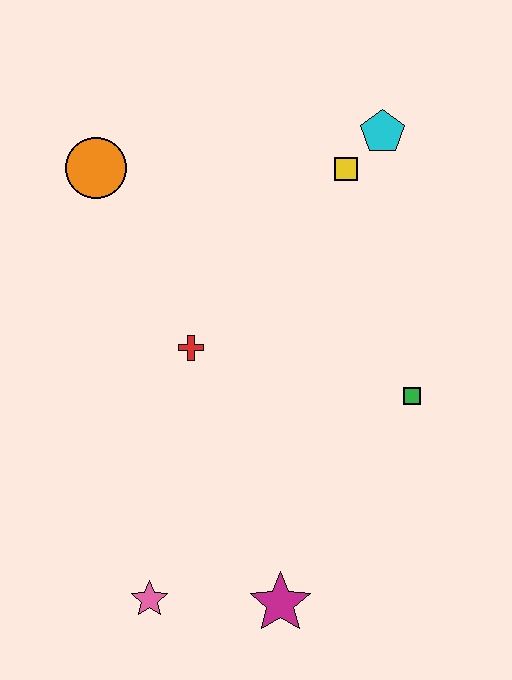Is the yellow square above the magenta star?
Yes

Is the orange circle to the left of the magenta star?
Yes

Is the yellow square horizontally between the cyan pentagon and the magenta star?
Yes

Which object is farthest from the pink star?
The cyan pentagon is farthest from the pink star.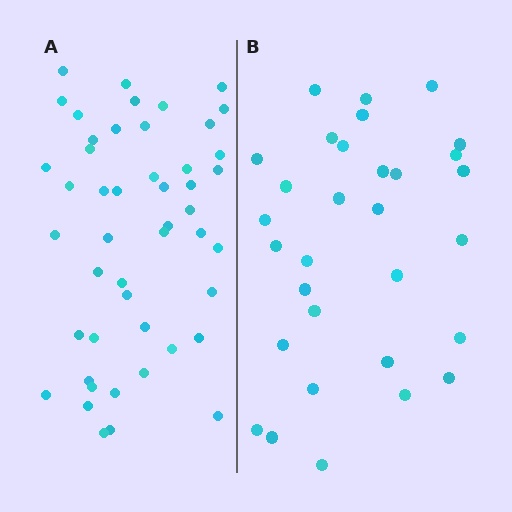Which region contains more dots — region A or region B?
Region A (the left region) has more dots.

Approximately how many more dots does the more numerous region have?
Region A has approximately 15 more dots than region B.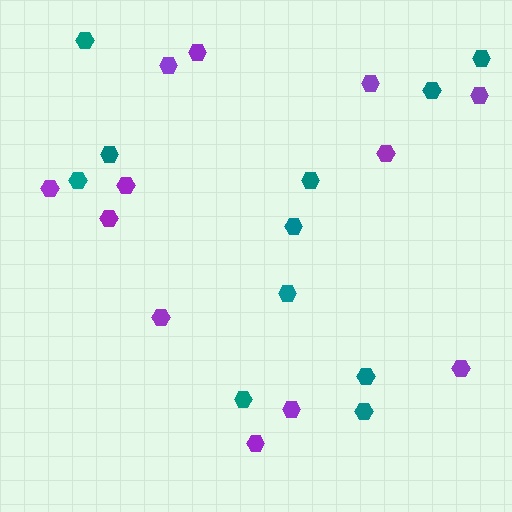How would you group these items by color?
There are 2 groups: one group of purple hexagons (12) and one group of teal hexagons (11).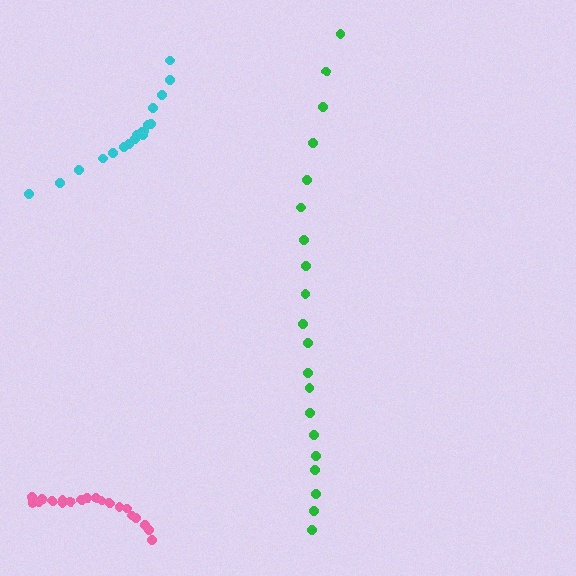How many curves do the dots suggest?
There are 3 distinct paths.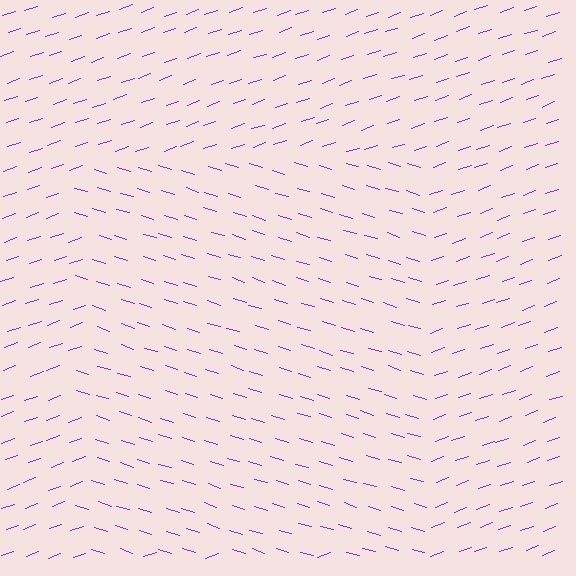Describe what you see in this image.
The image is filled with small purple line segments. A rectangle region in the image has lines oriented differently from the surrounding lines, creating a visible texture boundary.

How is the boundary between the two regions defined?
The boundary is defined purely by a change in line orientation (approximately 36 degrees difference). All lines are the same color and thickness.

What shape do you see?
I see a rectangle.